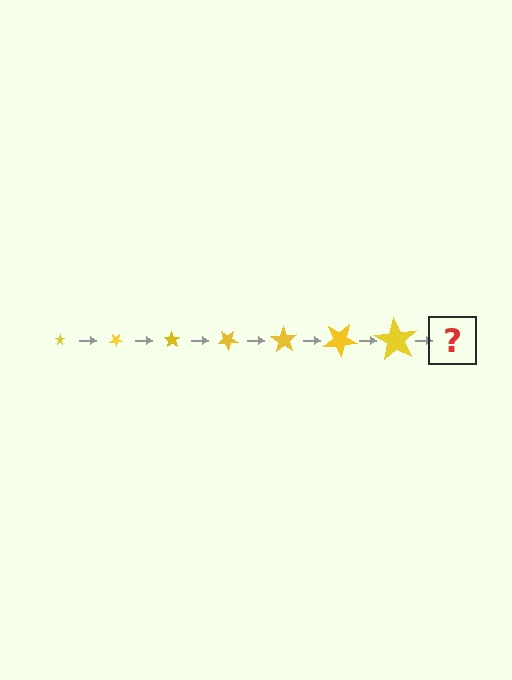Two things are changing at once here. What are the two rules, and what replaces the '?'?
The two rules are that the star grows larger each step and it rotates 35 degrees each step. The '?' should be a star, larger than the previous one and rotated 245 degrees from the start.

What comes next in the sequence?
The next element should be a star, larger than the previous one and rotated 245 degrees from the start.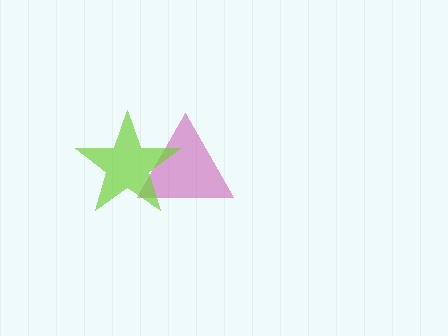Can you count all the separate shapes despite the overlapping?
Yes, there are 2 separate shapes.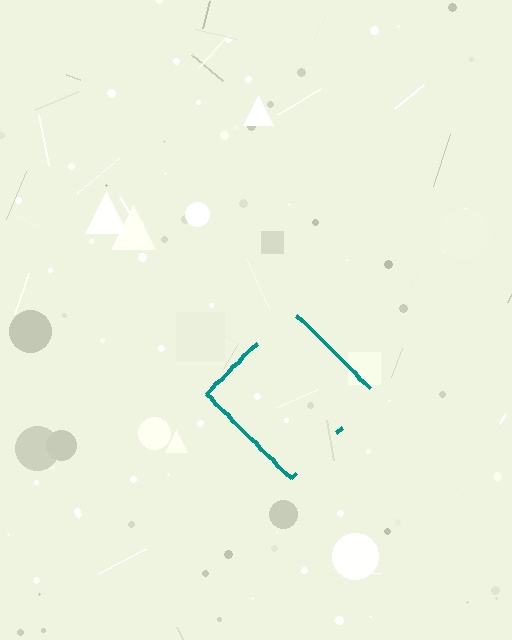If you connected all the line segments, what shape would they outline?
They would outline a diamond.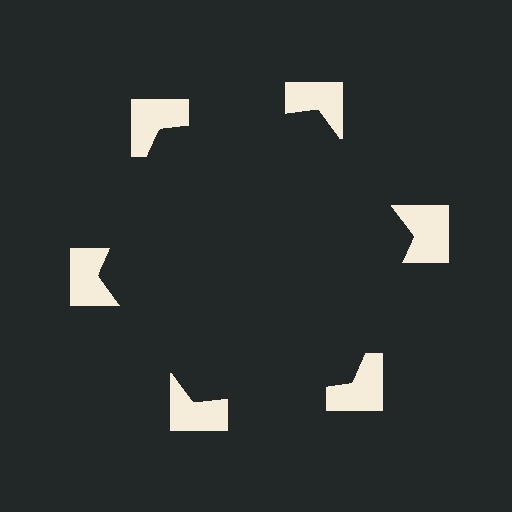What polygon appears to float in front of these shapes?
An illusory hexagon — its edges are inferred from the aligned wedge cuts in the notched squares, not physically drawn.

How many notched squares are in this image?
There are 6 — one at each vertex of the illusory hexagon.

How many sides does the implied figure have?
6 sides.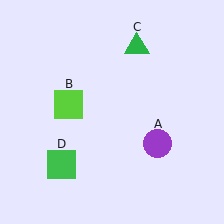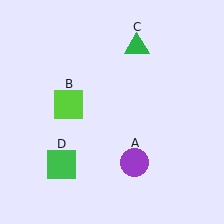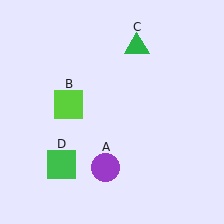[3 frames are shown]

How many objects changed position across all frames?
1 object changed position: purple circle (object A).